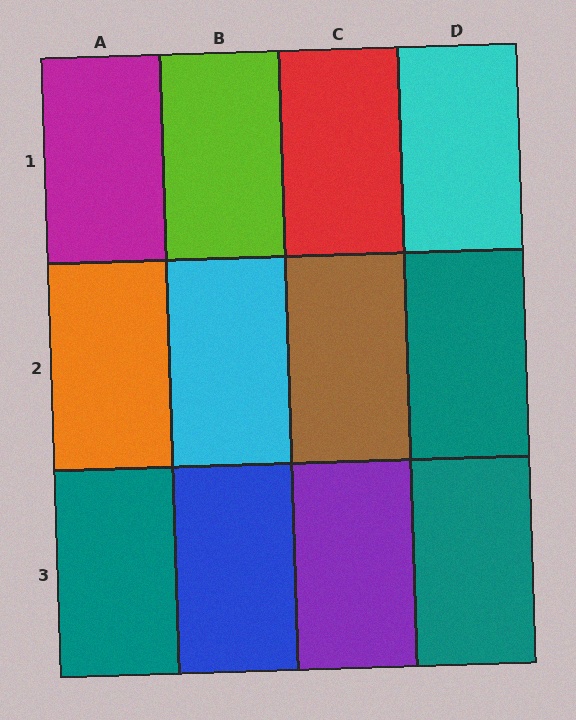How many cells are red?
1 cell is red.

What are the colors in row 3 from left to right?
Teal, blue, purple, teal.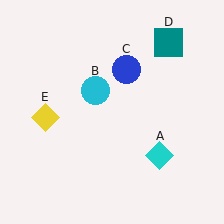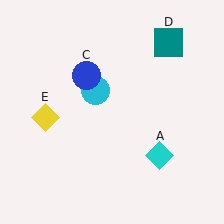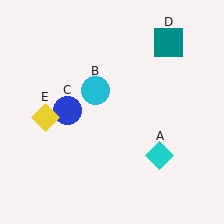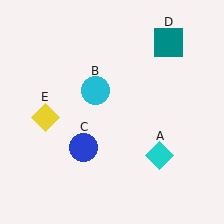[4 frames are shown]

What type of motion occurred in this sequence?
The blue circle (object C) rotated counterclockwise around the center of the scene.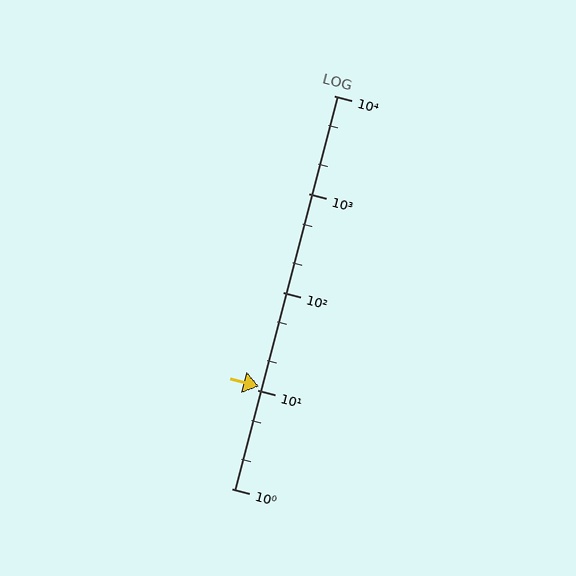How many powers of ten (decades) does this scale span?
The scale spans 4 decades, from 1 to 10000.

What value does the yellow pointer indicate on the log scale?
The pointer indicates approximately 11.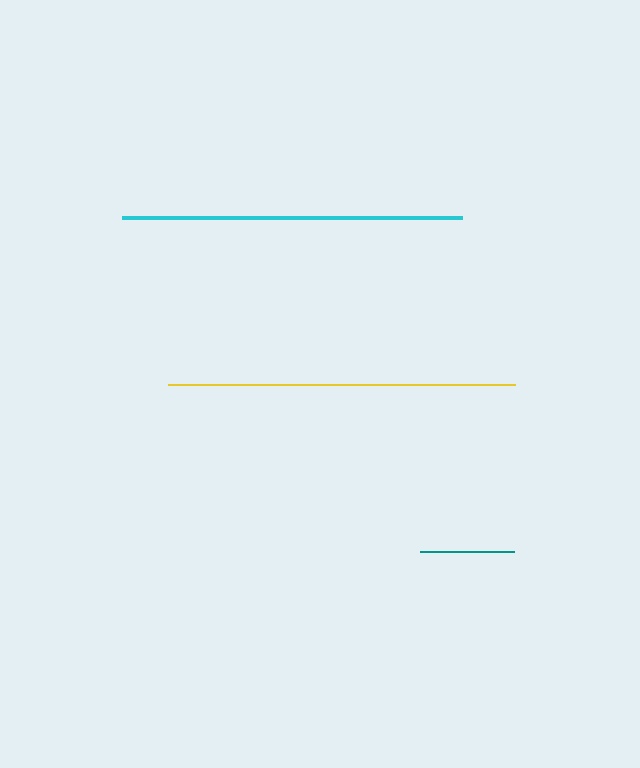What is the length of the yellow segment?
The yellow segment is approximately 347 pixels long.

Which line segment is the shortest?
The teal line is the shortest at approximately 94 pixels.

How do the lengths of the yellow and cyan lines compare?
The yellow and cyan lines are approximately the same length.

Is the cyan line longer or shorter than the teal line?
The cyan line is longer than the teal line.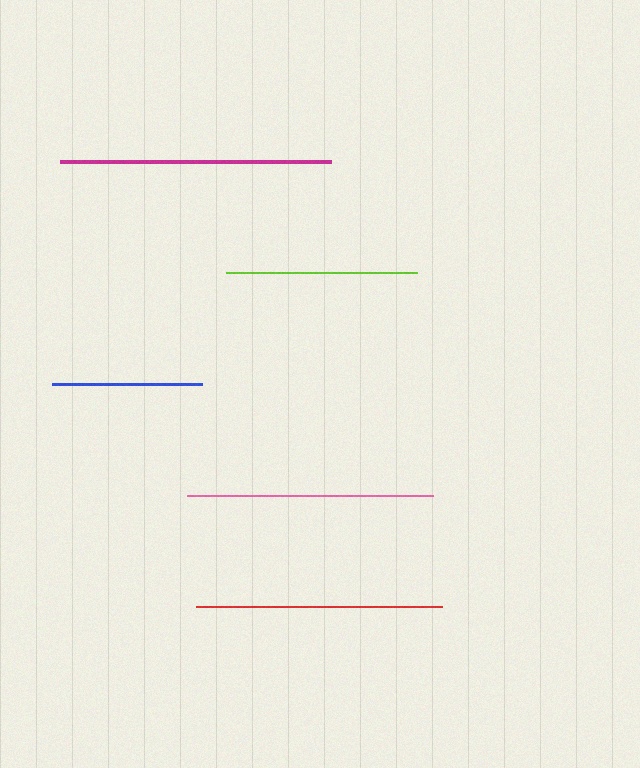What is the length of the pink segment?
The pink segment is approximately 246 pixels long.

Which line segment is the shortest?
The blue line is the shortest at approximately 151 pixels.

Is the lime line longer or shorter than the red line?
The red line is longer than the lime line.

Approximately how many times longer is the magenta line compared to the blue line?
The magenta line is approximately 1.8 times the length of the blue line.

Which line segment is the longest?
The magenta line is the longest at approximately 271 pixels.